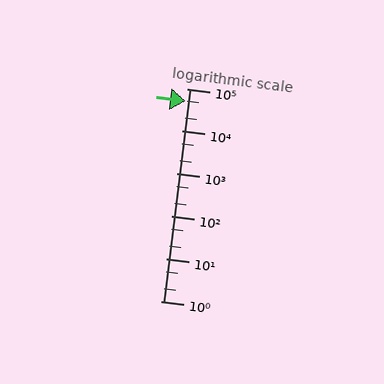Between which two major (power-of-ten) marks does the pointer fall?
The pointer is between 10000 and 100000.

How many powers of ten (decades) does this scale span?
The scale spans 5 decades, from 1 to 100000.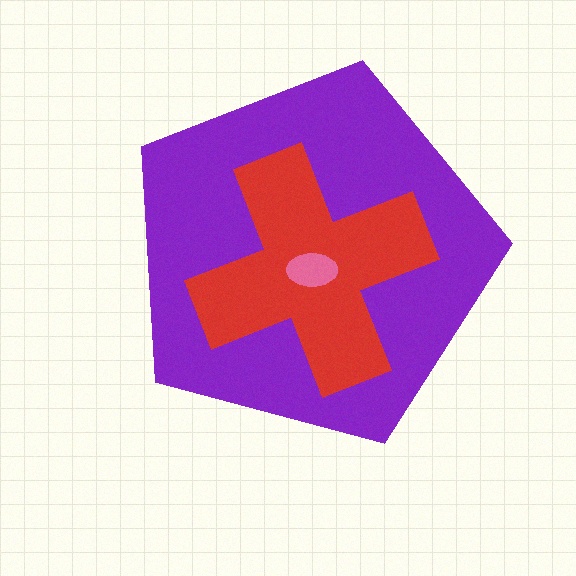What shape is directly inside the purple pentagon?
The red cross.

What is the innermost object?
The pink ellipse.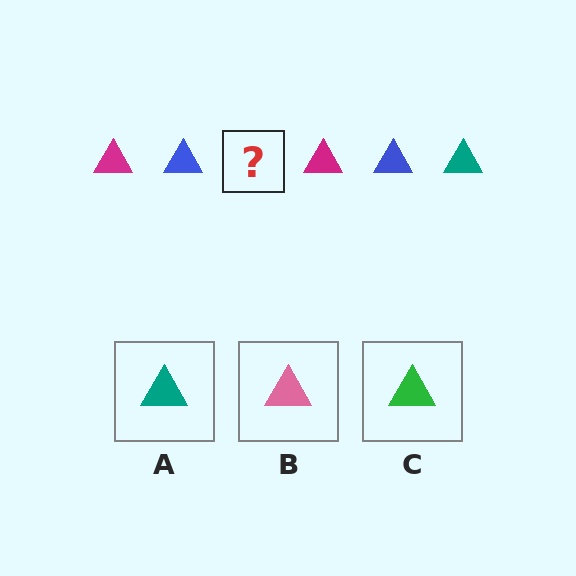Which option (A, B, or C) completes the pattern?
A.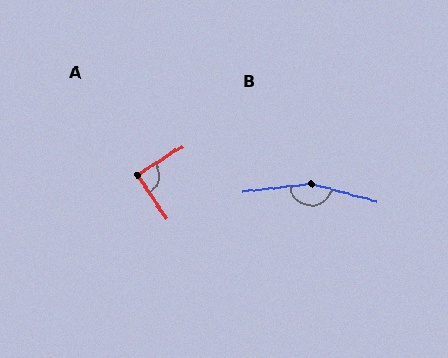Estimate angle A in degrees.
Approximately 88 degrees.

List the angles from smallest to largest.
A (88°), B (159°).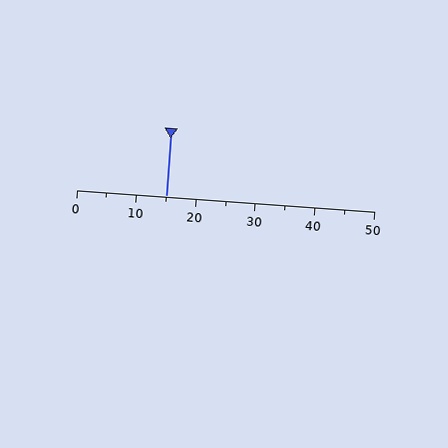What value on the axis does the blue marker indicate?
The marker indicates approximately 15.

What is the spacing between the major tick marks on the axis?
The major ticks are spaced 10 apart.